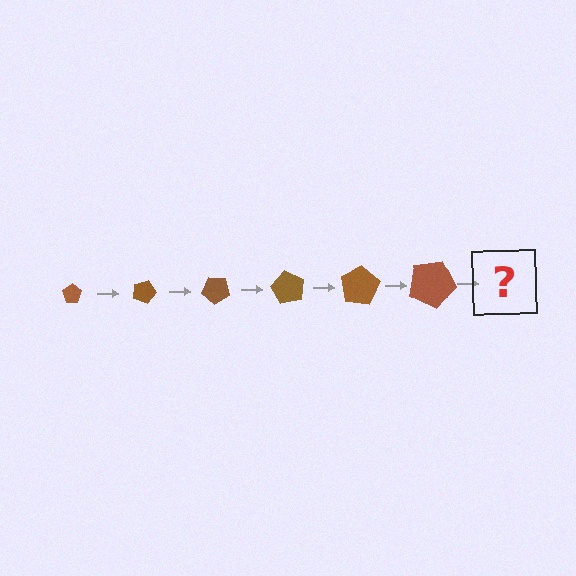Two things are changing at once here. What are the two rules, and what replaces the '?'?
The two rules are that the pentagon grows larger each step and it rotates 20 degrees each step. The '?' should be a pentagon, larger than the previous one and rotated 120 degrees from the start.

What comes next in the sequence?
The next element should be a pentagon, larger than the previous one and rotated 120 degrees from the start.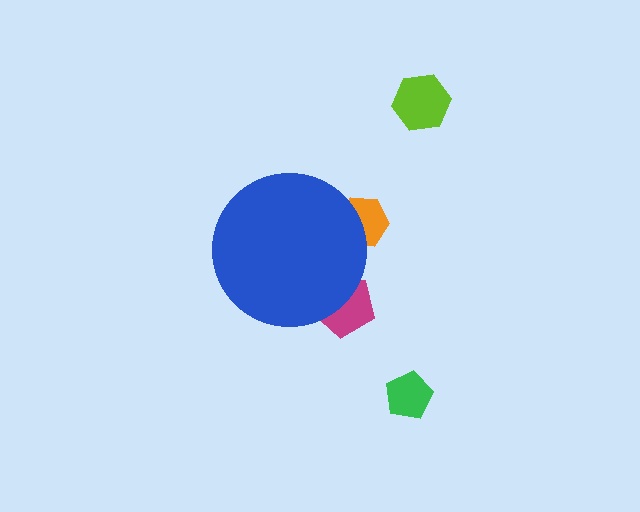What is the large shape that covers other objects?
A blue circle.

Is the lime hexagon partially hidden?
No, the lime hexagon is fully visible.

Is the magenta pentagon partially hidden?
Yes, the magenta pentagon is partially hidden behind the blue circle.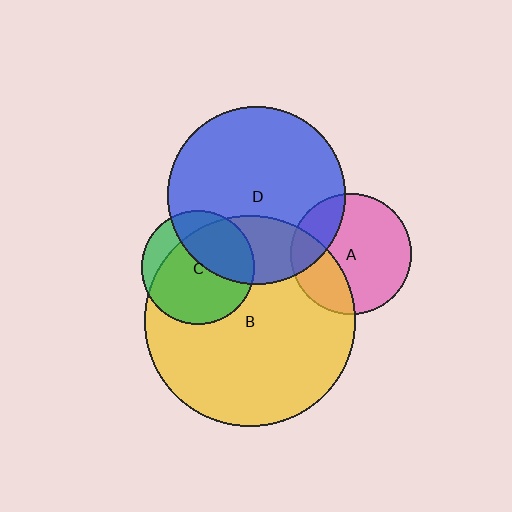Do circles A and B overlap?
Yes.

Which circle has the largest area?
Circle B (yellow).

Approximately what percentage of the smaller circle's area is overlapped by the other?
Approximately 30%.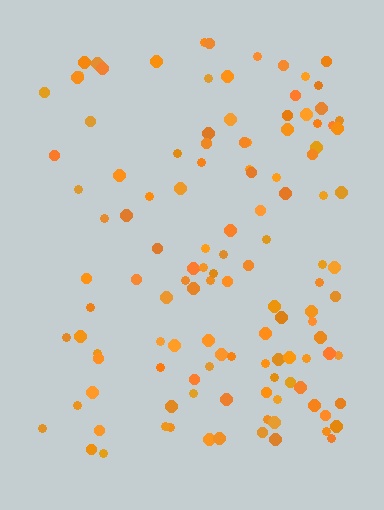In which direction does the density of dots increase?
From left to right, with the right side densest.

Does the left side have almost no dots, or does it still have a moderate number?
Still a moderate number, just noticeably fewer than the right.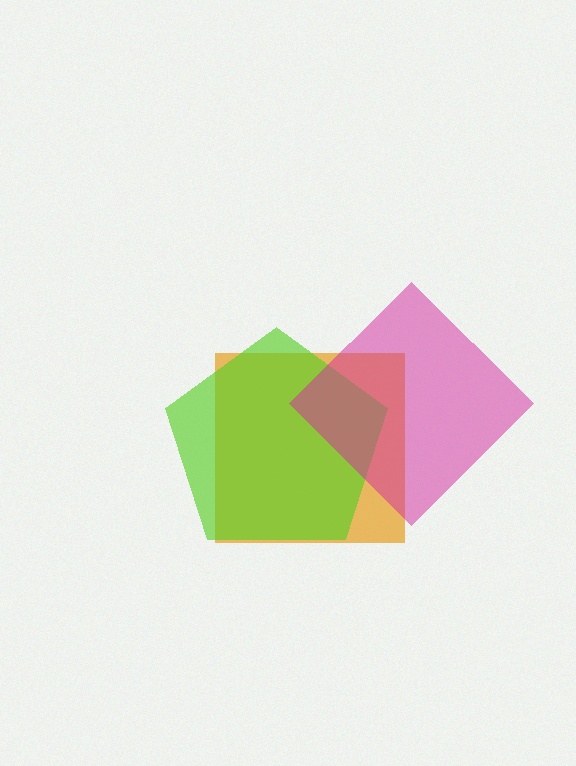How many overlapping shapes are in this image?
There are 3 overlapping shapes in the image.